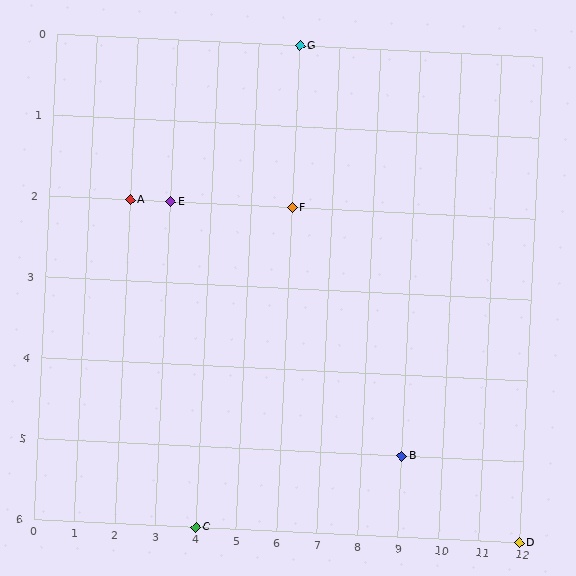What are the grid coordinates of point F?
Point F is at grid coordinates (6, 2).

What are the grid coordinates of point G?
Point G is at grid coordinates (6, 0).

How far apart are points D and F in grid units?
Points D and F are 6 columns and 4 rows apart (about 7.2 grid units diagonally).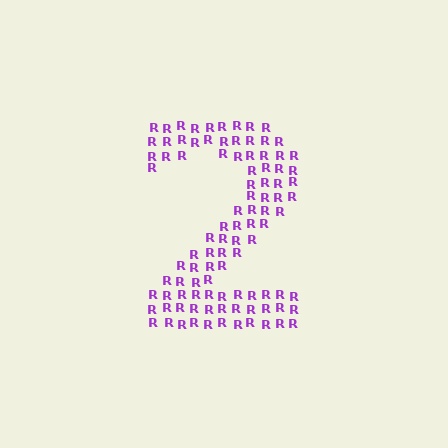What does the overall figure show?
The overall figure shows the digit 2.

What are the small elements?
The small elements are letter R's.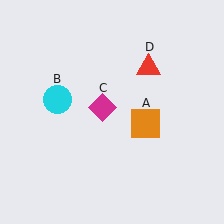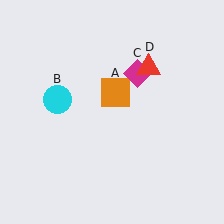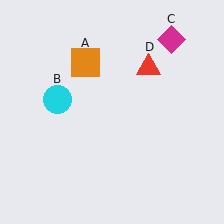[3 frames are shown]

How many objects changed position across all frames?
2 objects changed position: orange square (object A), magenta diamond (object C).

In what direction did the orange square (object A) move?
The orange square (object A) moved up and to the left.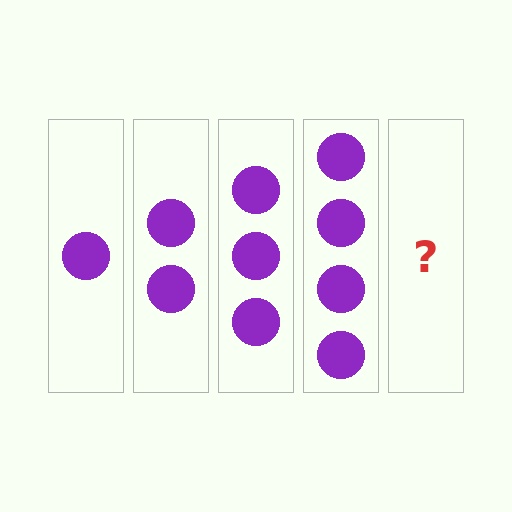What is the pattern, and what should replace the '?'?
The pattern is that each step adds one more circle. The '?' should be 5 circles.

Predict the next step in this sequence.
The next step is 5 circles.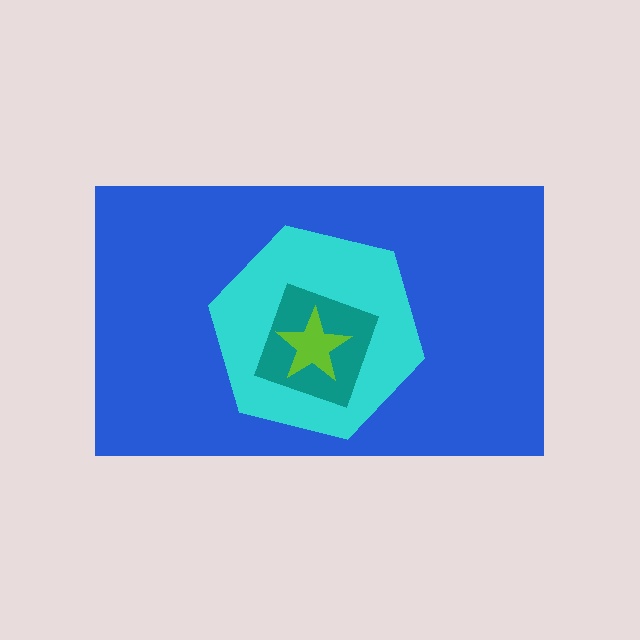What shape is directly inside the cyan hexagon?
The teal diamond.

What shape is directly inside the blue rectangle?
The cyan hexagon.